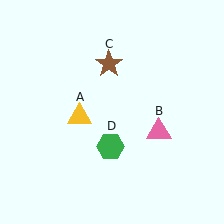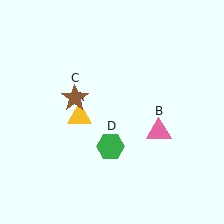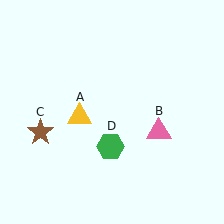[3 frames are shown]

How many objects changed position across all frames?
1 object changed position: brown star (object C).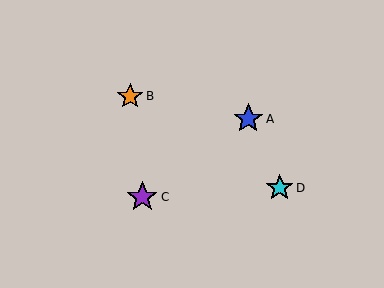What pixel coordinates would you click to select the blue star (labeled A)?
Click at (248, 119) to select the blue star A.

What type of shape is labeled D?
Shape D is a cyan star.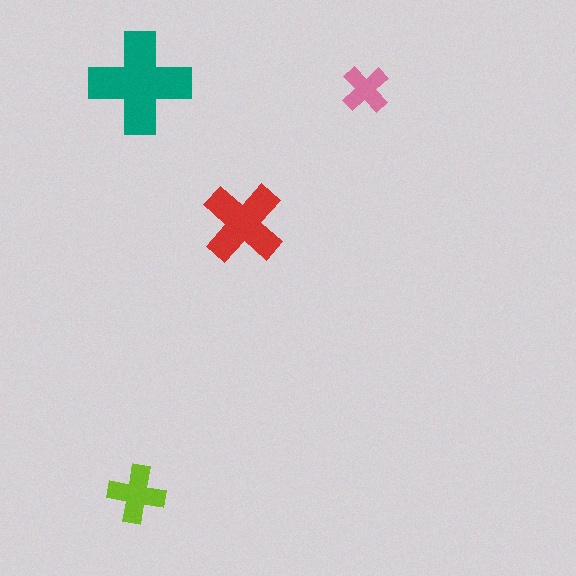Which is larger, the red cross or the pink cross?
The red one.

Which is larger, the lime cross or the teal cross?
The teal one.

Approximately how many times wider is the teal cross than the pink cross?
About 2 times wider.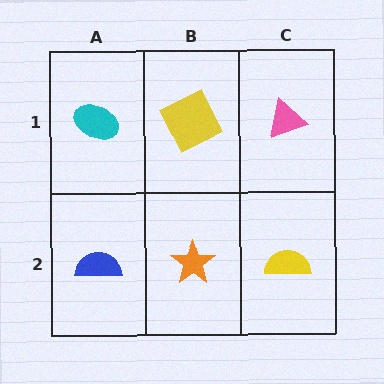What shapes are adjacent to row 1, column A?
A blue semicircle (row 2, column A), a yellow square (row 1, column B).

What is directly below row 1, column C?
A yellow semicircle.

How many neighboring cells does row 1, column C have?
2.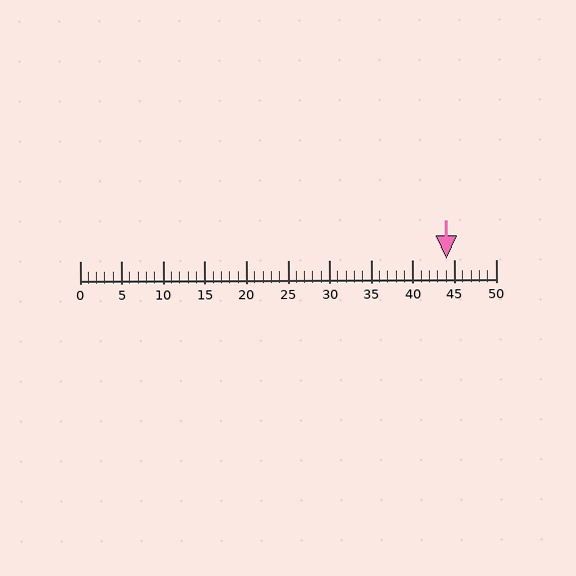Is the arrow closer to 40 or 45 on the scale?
The arrow is closer to 45.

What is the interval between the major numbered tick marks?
The major tick marks are spaced 5 units apart.